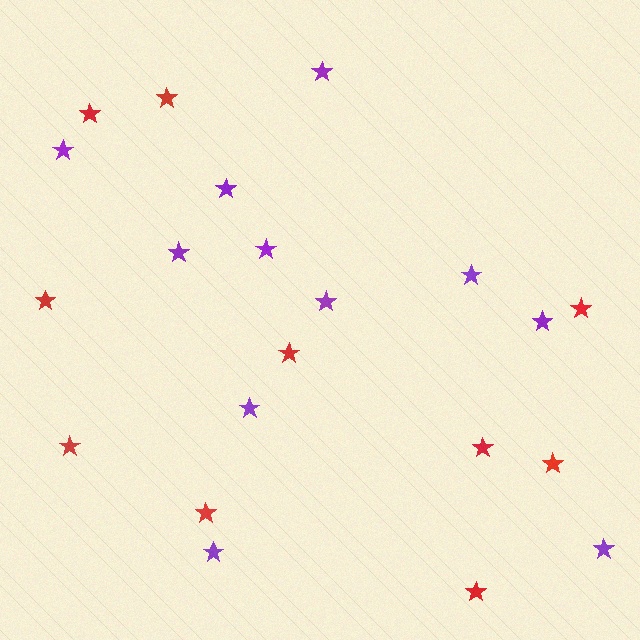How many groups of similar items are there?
There are 2 groups: one group of purple stars (11) and one group of red stars (10).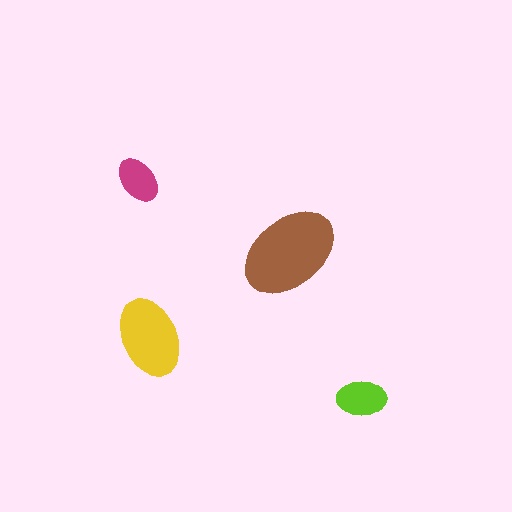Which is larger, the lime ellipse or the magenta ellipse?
The lime one.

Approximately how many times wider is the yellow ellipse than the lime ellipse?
About 1.5 times wider.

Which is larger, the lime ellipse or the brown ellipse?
The brown one.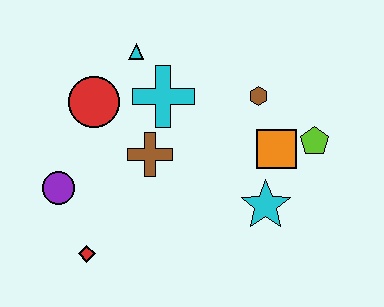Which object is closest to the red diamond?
The purple circle is closest to the red diamond.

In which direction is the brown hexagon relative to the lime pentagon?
The brown hexagon is to the left of the lime pentagon.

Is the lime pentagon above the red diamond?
Yes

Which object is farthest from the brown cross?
The lime pentagon is farthest from the brown cross.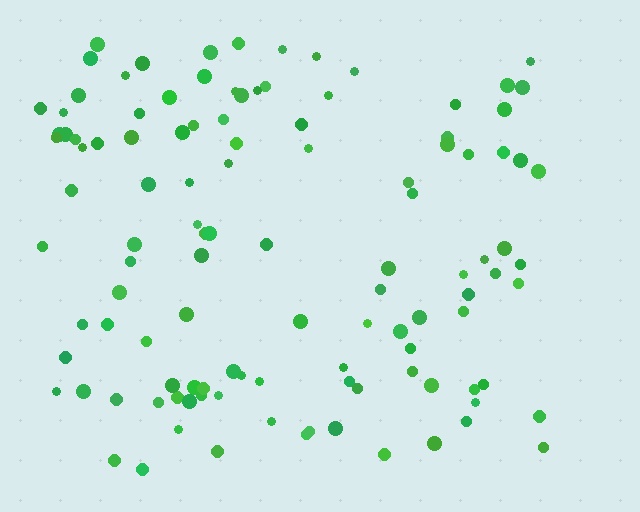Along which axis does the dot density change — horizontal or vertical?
Horizontal.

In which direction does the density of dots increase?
From right to left, with the left side densest.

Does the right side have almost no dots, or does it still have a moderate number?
Still a moderate number, just noticeably fewer than the left.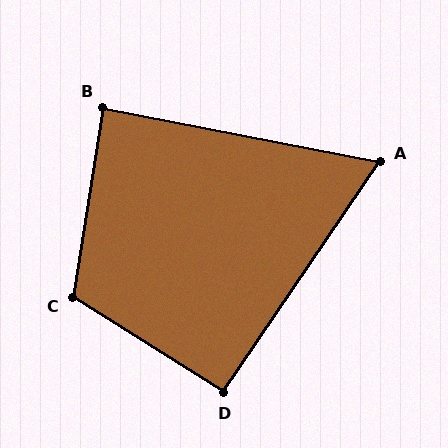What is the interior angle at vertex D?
Approximately 92 degrees (approximately right).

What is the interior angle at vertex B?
Approximately 88 degrees (approximately right).